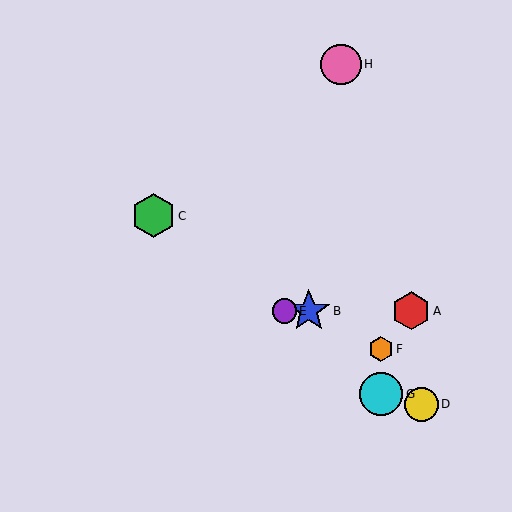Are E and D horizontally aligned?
No, E is at y≈311 and D is at y≈404.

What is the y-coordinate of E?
Object E is at y≈311.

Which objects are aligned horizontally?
Objects A, B, E are aligned horizontally.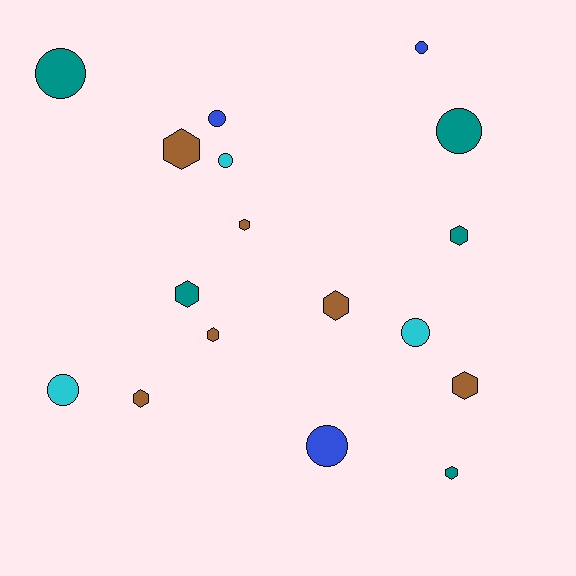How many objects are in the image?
There are 17 objects.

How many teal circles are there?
There are 2 teal circles.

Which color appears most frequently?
Brown, with 6 objects.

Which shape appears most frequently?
Hexagon, with 9 objects.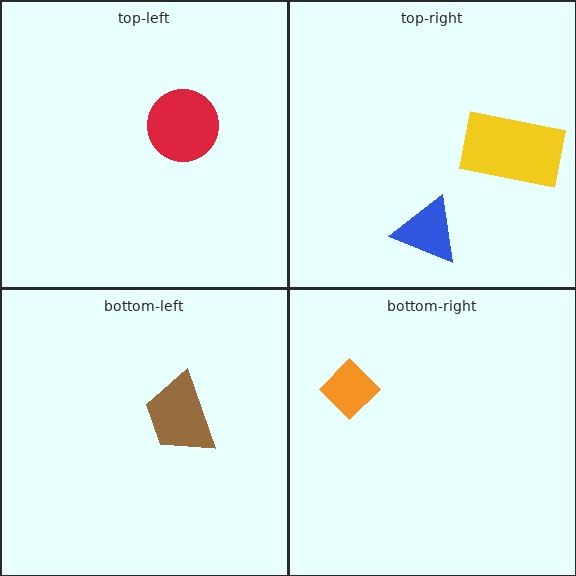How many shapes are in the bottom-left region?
1.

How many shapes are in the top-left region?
1.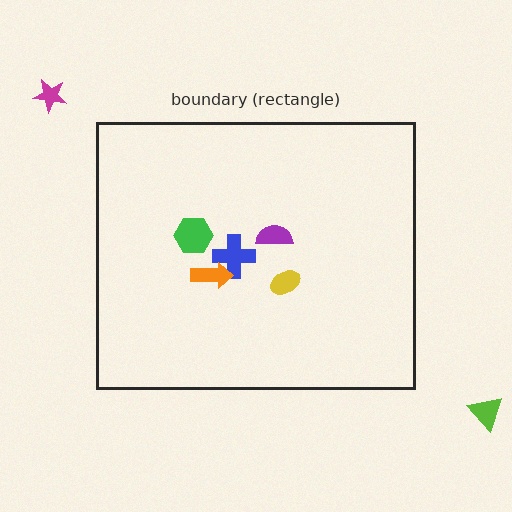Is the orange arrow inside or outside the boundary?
Inside.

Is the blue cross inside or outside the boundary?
Inside.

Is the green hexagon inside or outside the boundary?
Inside.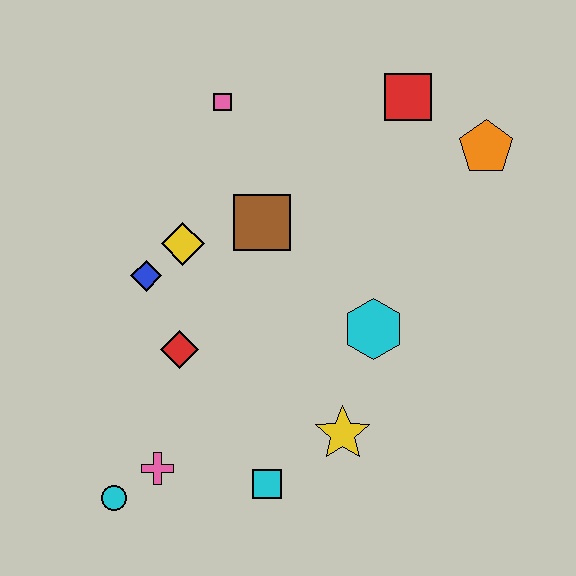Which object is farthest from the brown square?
The cyan circle is farthest from the brown square.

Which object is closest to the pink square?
The brown square is closest to the pink square.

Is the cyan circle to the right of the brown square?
No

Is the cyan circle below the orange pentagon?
Yes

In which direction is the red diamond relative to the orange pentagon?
The red diamond is to the left of the orange pentagon.